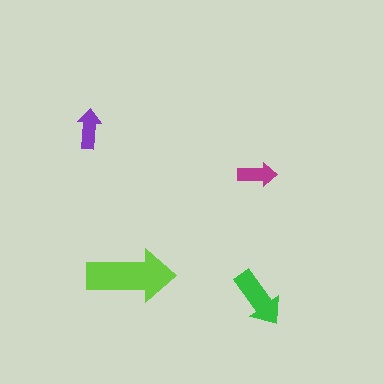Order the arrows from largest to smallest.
the lime one, the green one, the purple one, the magenta one.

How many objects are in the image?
There are 4 objects in the image.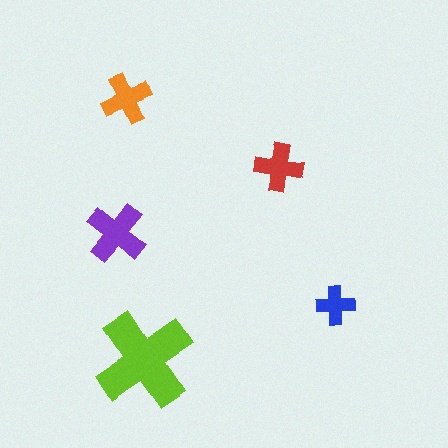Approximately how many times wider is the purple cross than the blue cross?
About 1.5 times wider.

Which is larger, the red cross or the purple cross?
The purple one.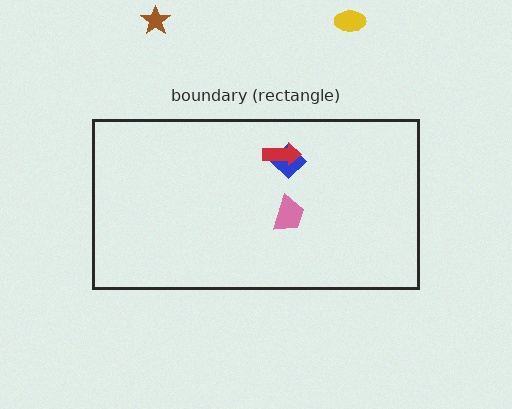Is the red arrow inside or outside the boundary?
Inside.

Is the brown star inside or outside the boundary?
Outside.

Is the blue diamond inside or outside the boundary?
Inside.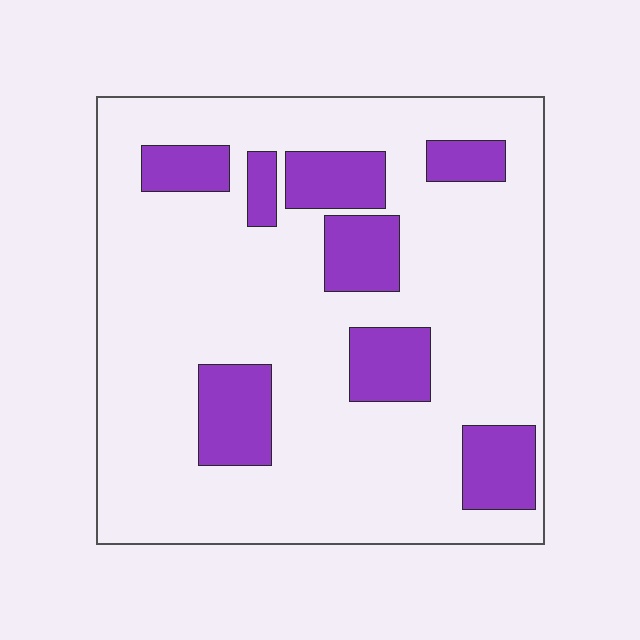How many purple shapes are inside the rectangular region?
8.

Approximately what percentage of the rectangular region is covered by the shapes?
Approximately 20%.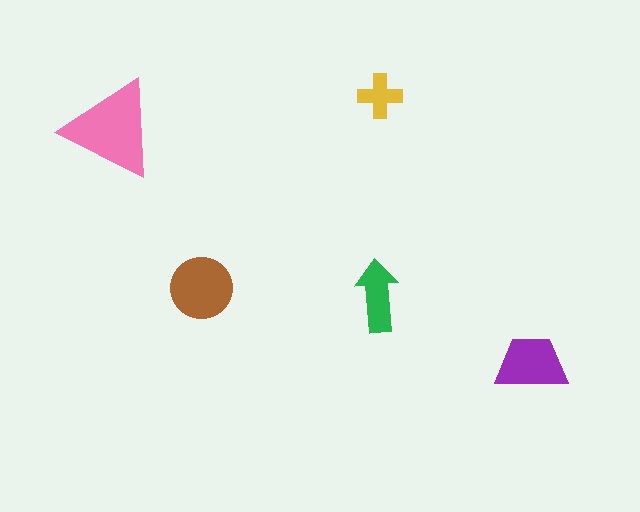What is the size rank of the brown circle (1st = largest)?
2nd.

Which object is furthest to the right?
The purple trapezoid is rightmost.